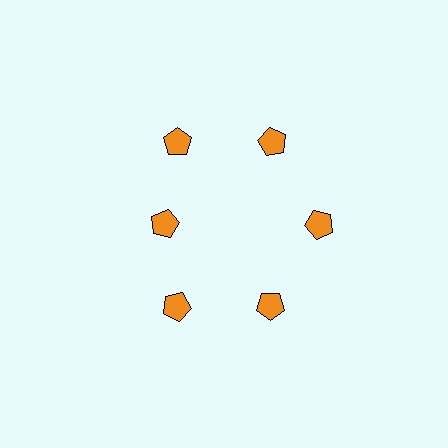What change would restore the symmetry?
The symmetry would be restored by moving it outward, back onto the ring so that all 6 pentagons sit at equal angles and equal distance from the center.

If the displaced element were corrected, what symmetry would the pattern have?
It would have 6-fold rotational symmetry — the pattern would map onto itself every 60 degrees.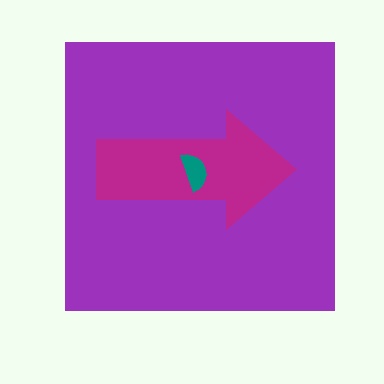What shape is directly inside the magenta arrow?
The teal semicircle.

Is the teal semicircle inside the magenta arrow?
Yes.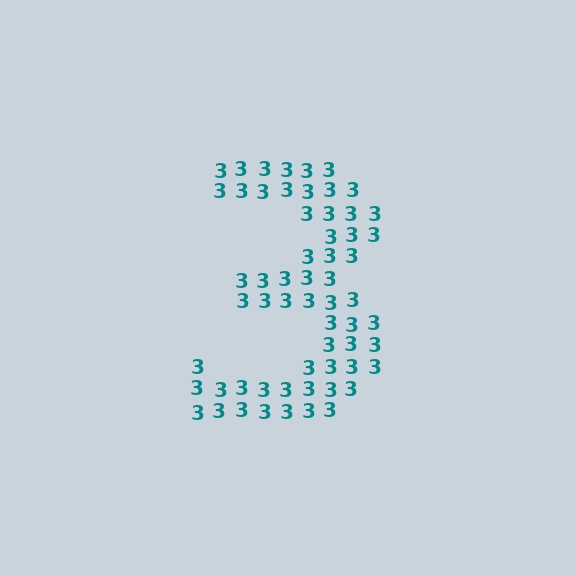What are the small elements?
The small elements are digit 3's.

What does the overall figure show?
The overall figure shows the digit 3.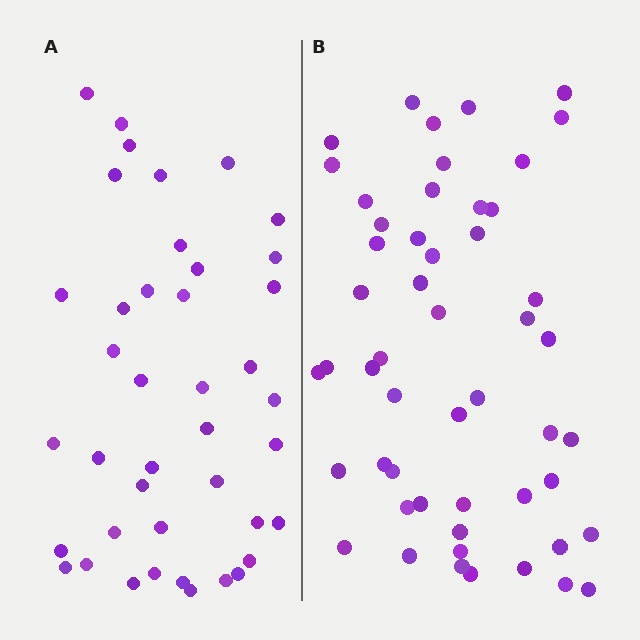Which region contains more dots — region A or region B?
Region B (the right region) has more dots.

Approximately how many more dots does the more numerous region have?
Region B has roughly 12 or so more dots than region A.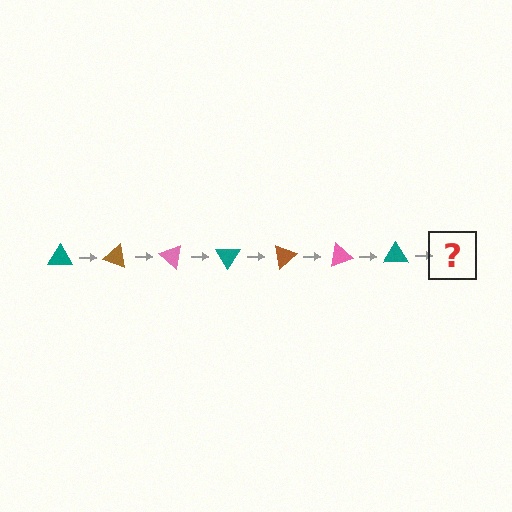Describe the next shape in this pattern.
It should be a brown triangle, rotated 140 degrees from the start.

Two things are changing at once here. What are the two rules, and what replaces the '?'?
The two rules are that it rotates 20 degrees each step and the color cycles through teal, brown, and pink. The '?' should be a brown triangle, rotated 140 degrees from the start.